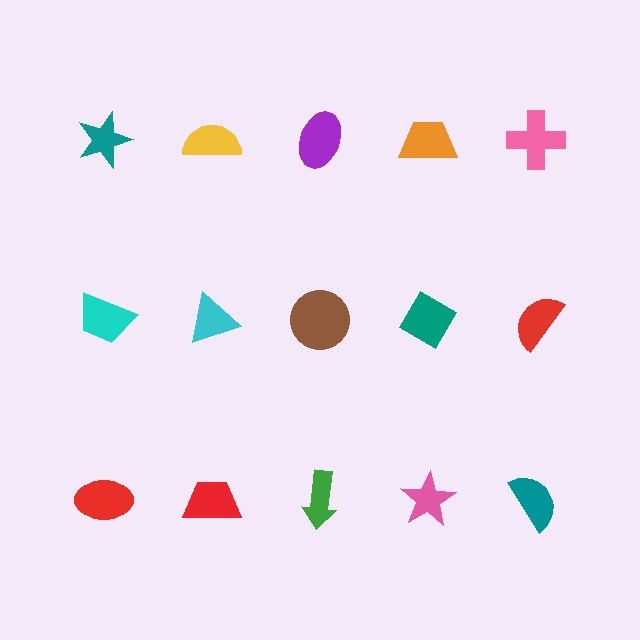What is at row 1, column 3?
A purple ellipse.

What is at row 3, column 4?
A pink star.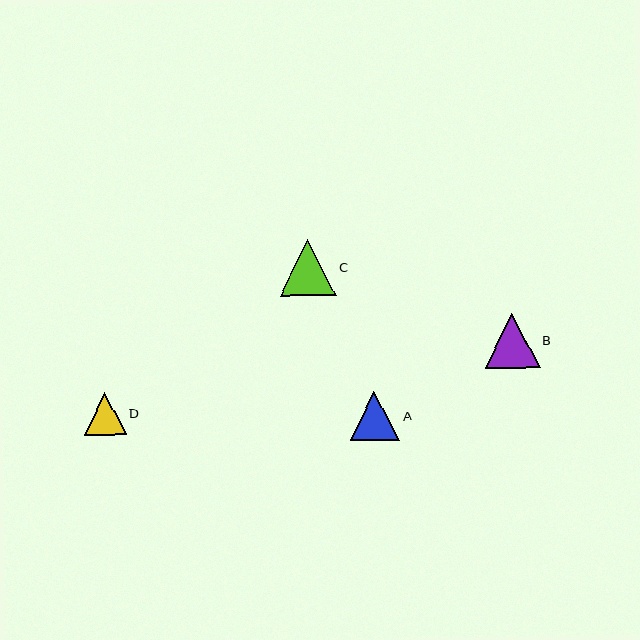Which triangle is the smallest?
Triangle D is the smallest with a size of approximately 42 pixels.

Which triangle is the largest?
Triangle C is the largest with a size of approximately 56 pixels.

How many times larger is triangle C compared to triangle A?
Triangle C is approximately 1.1 times the size of triangle A.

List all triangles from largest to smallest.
From largest to smallest: C, B, A, D.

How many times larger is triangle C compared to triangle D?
Triangle C is approximately 1.3 times the size of triangle D.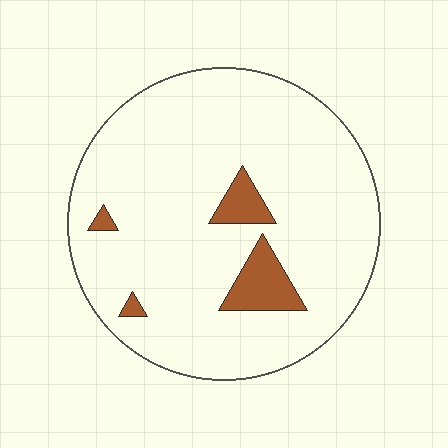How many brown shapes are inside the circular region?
4.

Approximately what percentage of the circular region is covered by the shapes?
Approximately 10%.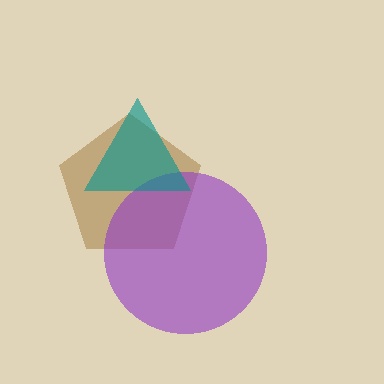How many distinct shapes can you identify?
There are 3 distinct shapes: a brown pentagon, a purple circle, a teal triangle.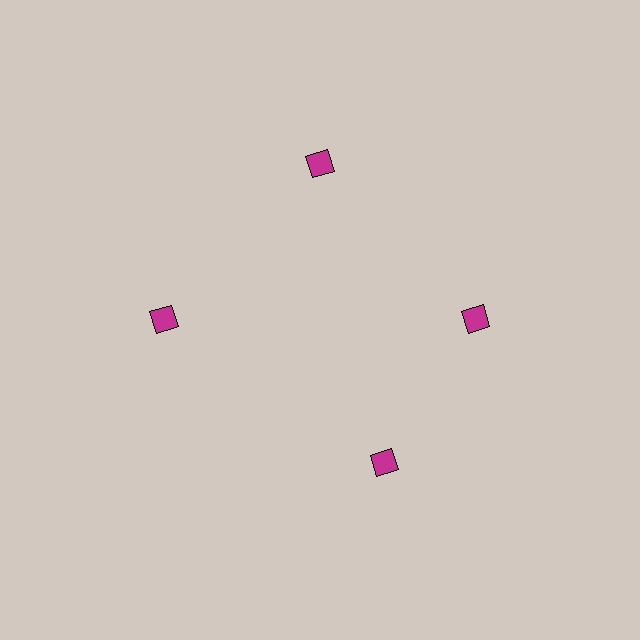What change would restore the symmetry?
The symmetry would be restored by rotating it back into even spacing with its neighbors so that all 4 diamonds sit at equal angles and equal distance from the center.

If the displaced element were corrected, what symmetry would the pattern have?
It would have 4-fold rotational symmetry — the pattern would map onto itself every 90 degrees.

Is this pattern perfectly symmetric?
No. The 4 magenta diamonds are arranged in a ring, but one element near the 6 o'clock position is rotated out of alignment along the ring, breaking the 4-fold rotational symmetry.